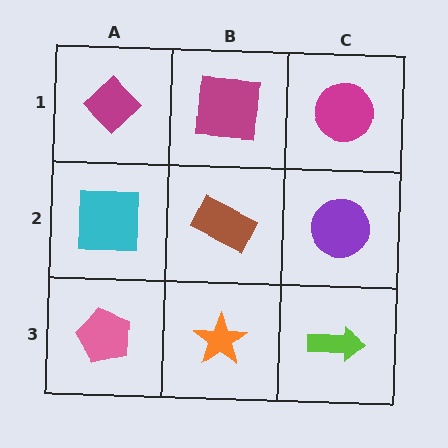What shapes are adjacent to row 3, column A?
A cyan square (row 2, column A), an orange star (row 3, column B).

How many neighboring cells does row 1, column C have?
2.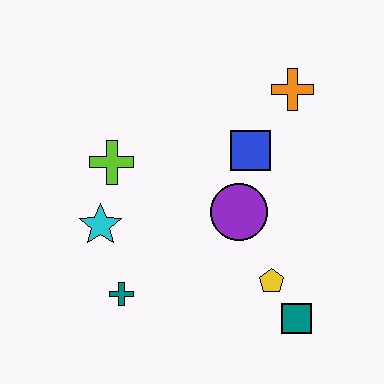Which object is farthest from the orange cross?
The teal cross is farthest from the orange cross.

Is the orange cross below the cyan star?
No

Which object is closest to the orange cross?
The blue square is closest to the orange cross.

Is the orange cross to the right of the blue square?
Yes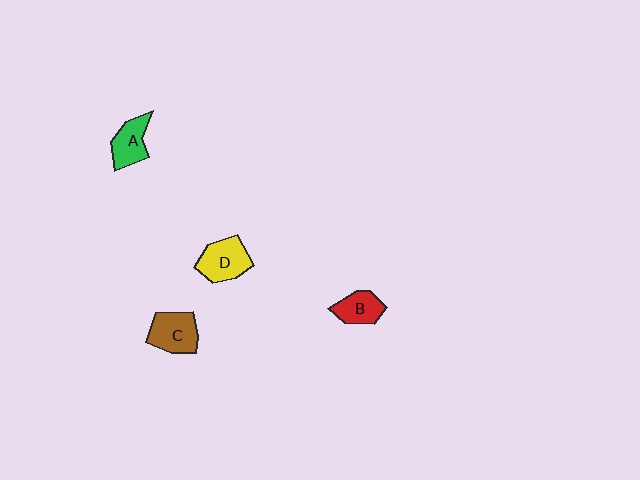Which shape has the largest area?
Shape C (brown).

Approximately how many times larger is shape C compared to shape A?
Approximately 1.2 times.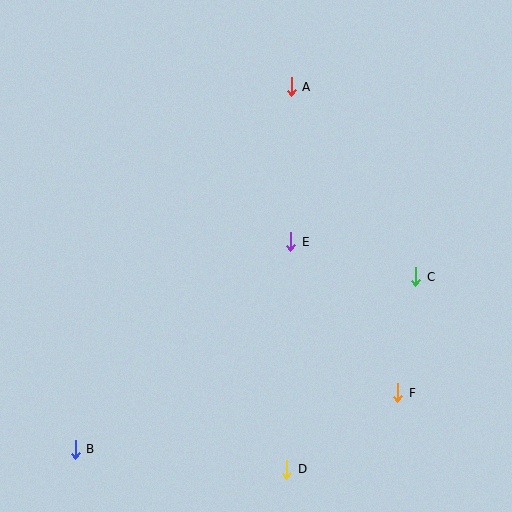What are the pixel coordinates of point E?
Point E is at (291, 242).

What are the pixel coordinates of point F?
Point F is at (398, 393).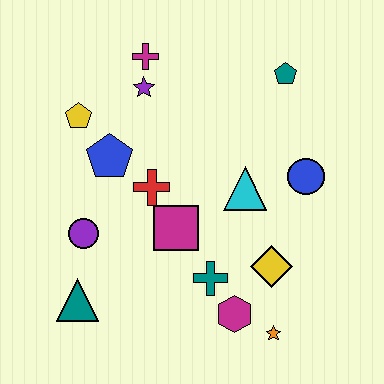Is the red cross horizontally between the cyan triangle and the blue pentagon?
Yes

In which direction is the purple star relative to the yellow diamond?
The purple star is above the yellow diamond.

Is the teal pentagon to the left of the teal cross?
No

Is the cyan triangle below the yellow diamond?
No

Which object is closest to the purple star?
The magenta cross is closest to the purple star.